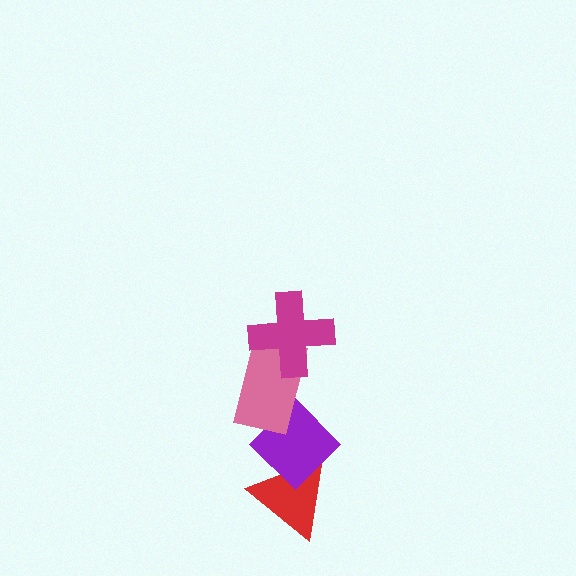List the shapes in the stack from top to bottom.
From top to bottom: the magenta cross, the pink rectangle, the purple diamond, the red triangle.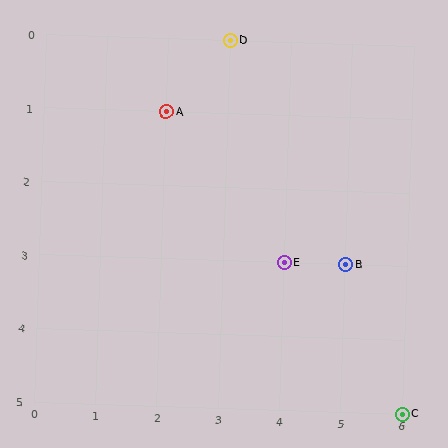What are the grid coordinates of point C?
Point C is at grid coordinates (6, 5).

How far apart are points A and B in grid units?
Points A and B are 3 columns and 2 rows apart (about 3.6 grid units diagonally).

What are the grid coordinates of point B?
Point B is at grid coordinates (5, 3).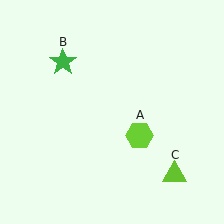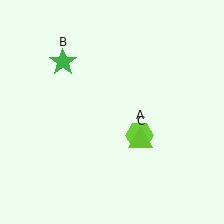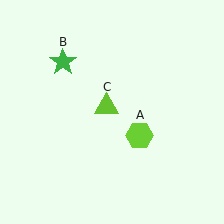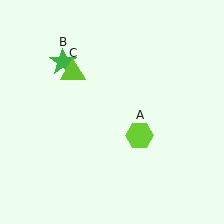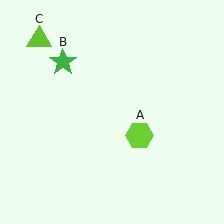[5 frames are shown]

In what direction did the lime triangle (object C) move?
The lime triangle (object C) moved up and to the left.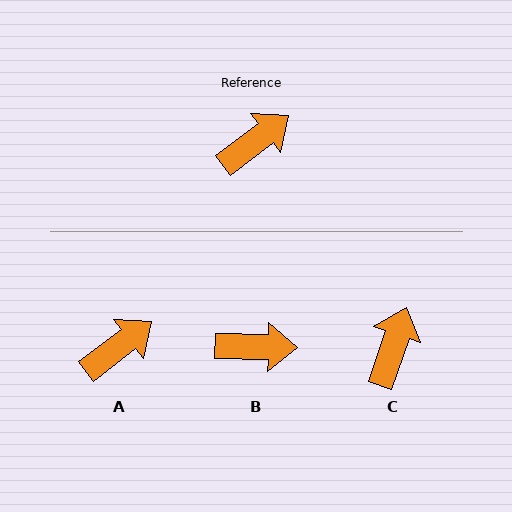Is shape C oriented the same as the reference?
No, it is off by about 34 degrees.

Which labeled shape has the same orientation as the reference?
A.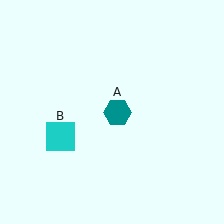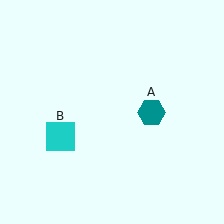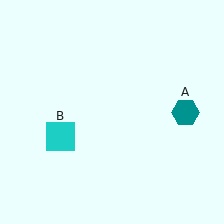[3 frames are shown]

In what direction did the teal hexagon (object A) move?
The teal hexagon (object A) moved right.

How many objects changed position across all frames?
1 object changed position: teal hexagon (object A).